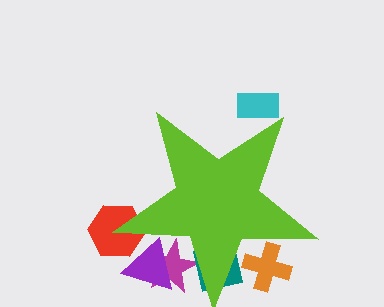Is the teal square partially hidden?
Yes, the teal square is partially hidden behind the lime star.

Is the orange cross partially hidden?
Yes, the orange cross is partially hidden behind the lime star.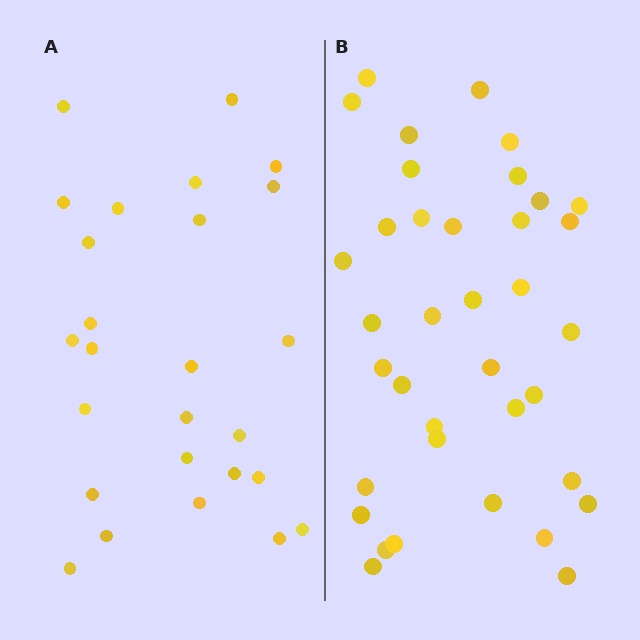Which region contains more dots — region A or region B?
Region B (the right region) has more dots.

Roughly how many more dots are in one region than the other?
Region B has roughly 12 or so more dots than region A.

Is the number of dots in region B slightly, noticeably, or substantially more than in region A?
Region B has noticeably more, but not dramatically so. The ratio is roughly 1.4 to 1.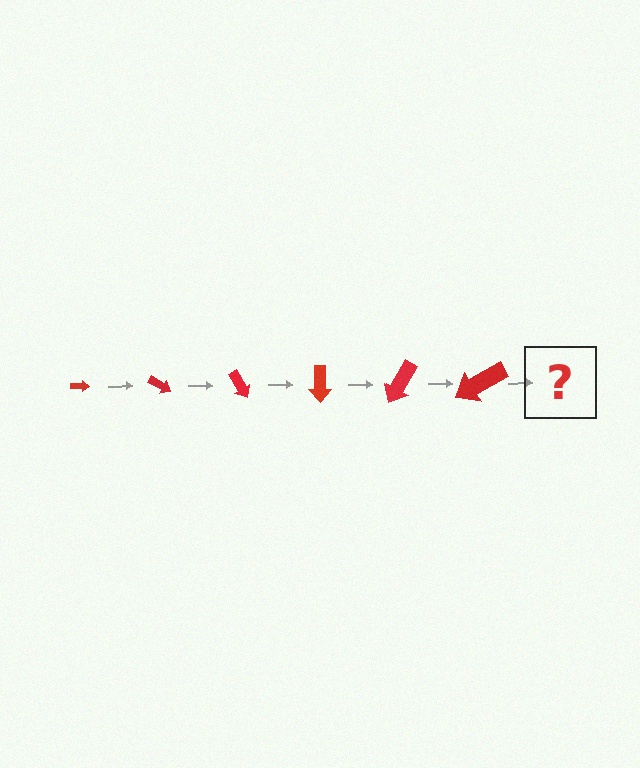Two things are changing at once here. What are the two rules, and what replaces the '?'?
The two rules are that the arrow grows larger each step and it rotates 30 degrees each step. The '?' should be an arrow, larger than the previous one and rotated 180 degrees from the start.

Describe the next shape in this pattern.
It should be an arrow, larger than the previous one and rotated 180 degrees from the start.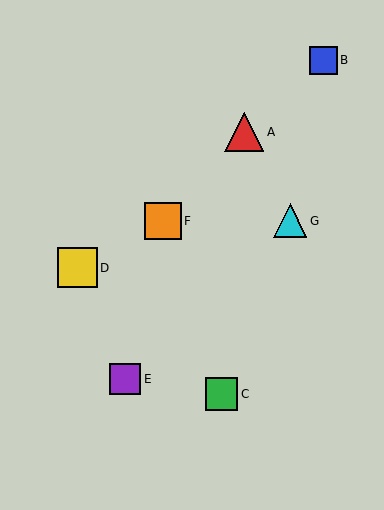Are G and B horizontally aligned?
No, G is at y≈221 and B is at y≈60.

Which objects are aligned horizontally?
Objects F, G are aligned horizontally.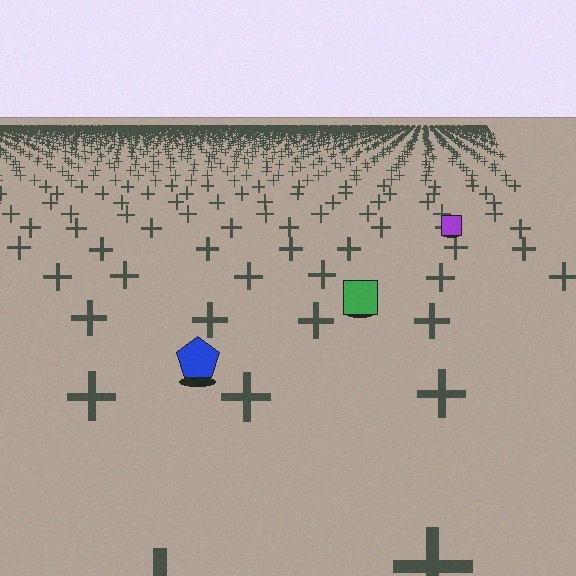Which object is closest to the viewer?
The blue pentagon is closest. The texture marks near it are larger and more spread out.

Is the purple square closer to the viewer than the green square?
No. The green square is closer — you can tell from the texture gradient: the ground texture is coarser near it.